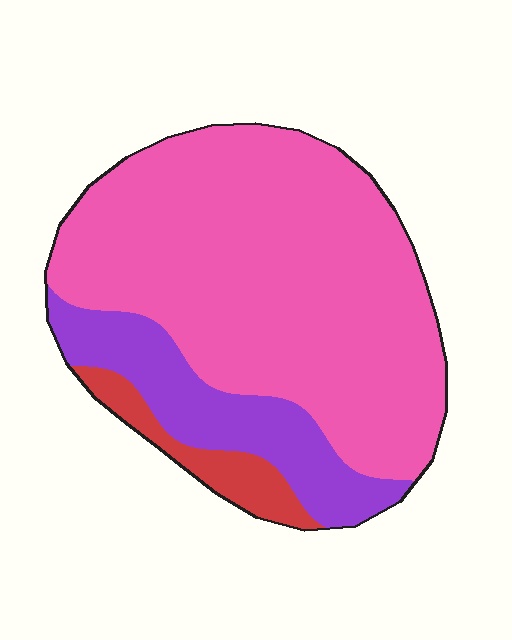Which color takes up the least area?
Red, at roughly 10%.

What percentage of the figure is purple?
Purple takes up about one fifth (1/5) of the figure.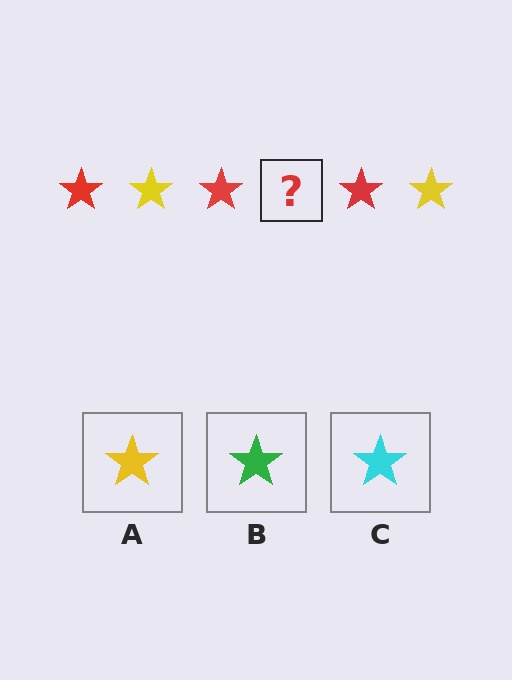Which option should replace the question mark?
Option A.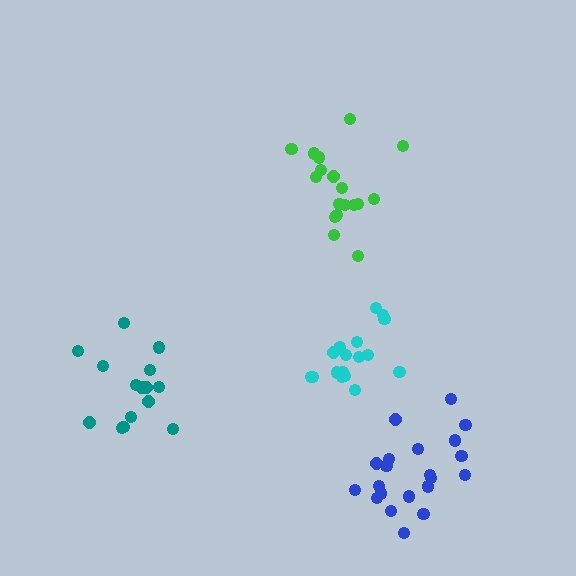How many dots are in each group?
Group 1: 19 dots, Group 2: 21 dots, Group 3: 15 dots, Group 4: 19 dots (74 total).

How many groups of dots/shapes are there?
There are 4 groups.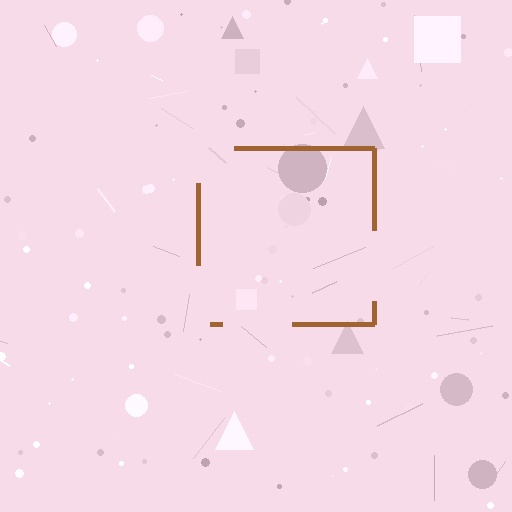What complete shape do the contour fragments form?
The contour fragments form a square.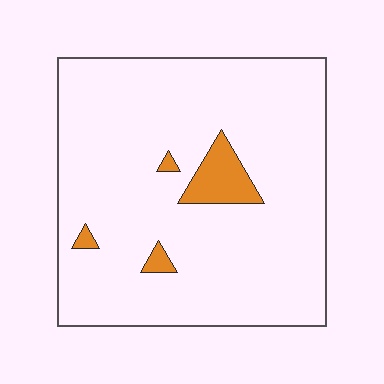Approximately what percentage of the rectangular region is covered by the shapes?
Approximately 5%.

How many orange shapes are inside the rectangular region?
4.